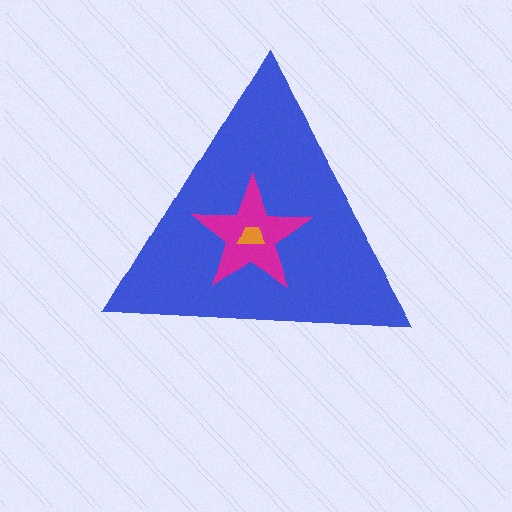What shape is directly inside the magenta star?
The orange trapezoid.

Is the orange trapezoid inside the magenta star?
Yes.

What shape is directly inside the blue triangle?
The magenta star.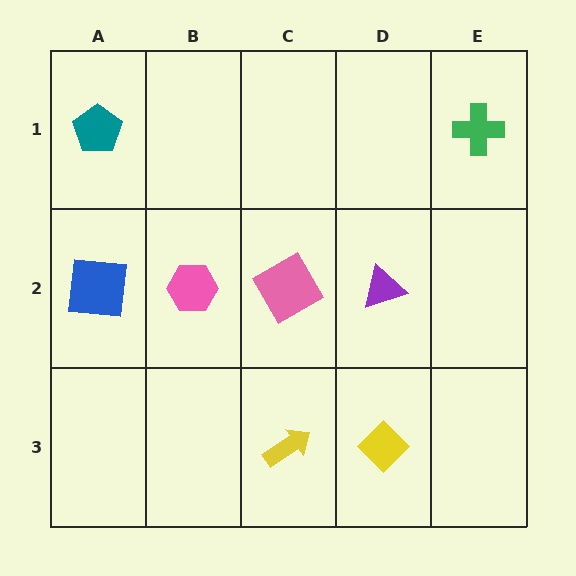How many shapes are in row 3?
2 shapes.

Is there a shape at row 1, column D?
No, that cell is empty.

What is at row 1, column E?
A green cross.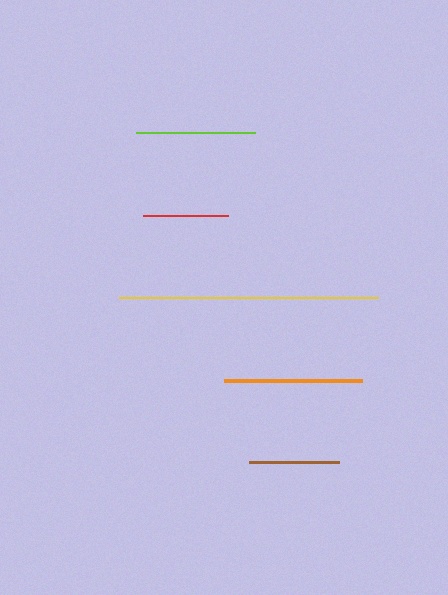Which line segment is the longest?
The yellow line is the longest at approximately 259 pixels.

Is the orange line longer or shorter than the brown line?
The orange line is longer than the brown line.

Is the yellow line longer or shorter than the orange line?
The yellow line is longer than the orange line.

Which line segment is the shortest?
The red line is the shortest at approximately 85 pixels.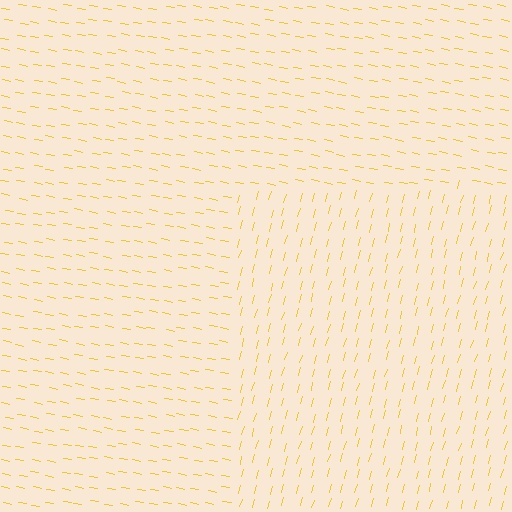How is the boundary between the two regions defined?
The boundary is defined purely by a change in line orientation (approximately 85 degrees difference). All lines are the same color and thickness.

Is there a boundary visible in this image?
Yes, there is a texture boundary formed by a change in line orientation.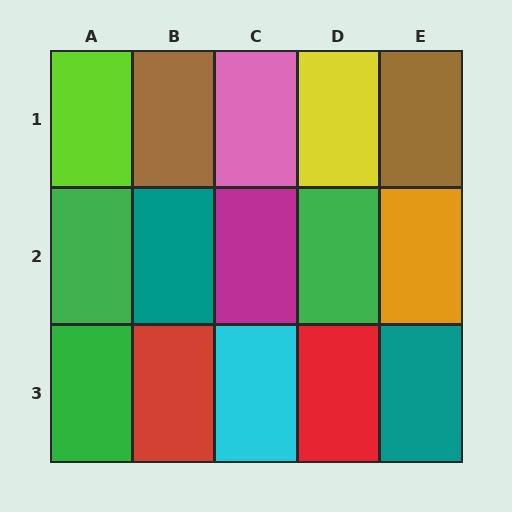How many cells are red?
2 cells are red.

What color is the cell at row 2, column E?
Orange.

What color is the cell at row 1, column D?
Yellow.